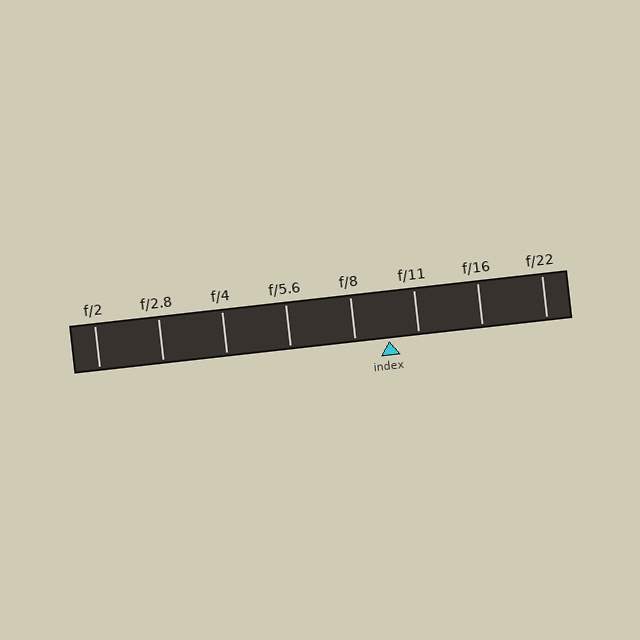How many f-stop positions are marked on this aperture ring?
There are 8 f-stop positions marked.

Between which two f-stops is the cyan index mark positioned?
The index mark is between f/8 and f/11.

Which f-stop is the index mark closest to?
The index mark is closest to f/11.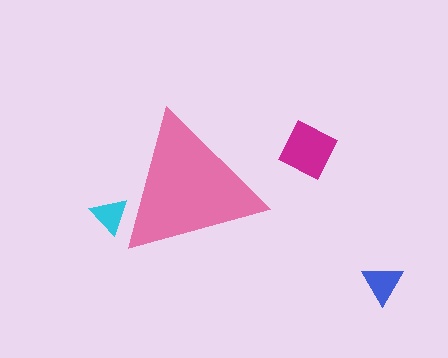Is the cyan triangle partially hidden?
Yes, the cyan triangle is partially hidden behind the pink triangle.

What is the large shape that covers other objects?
A pink triangle.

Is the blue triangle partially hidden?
No, the blue triangle is fully visible.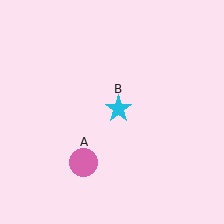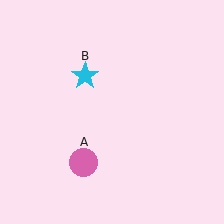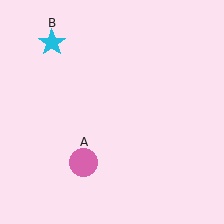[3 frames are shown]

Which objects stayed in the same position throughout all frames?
Pink circle (object A) remained stationary.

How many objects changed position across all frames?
1 object changed position: cyan star (object B).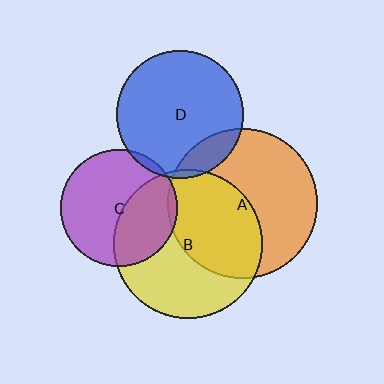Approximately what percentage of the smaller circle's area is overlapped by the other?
Approximately 5%.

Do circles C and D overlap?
Yes.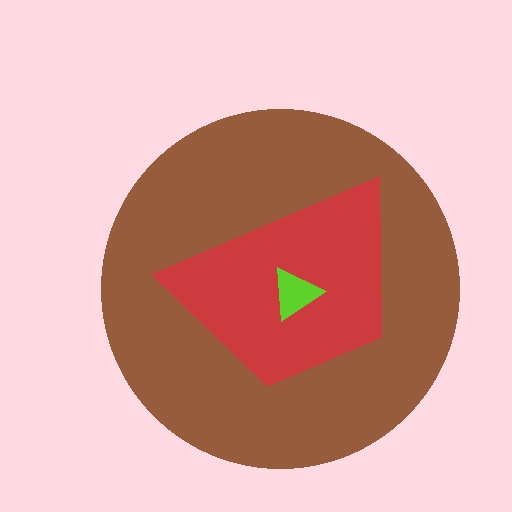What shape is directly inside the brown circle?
The red trapezoid.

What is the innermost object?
The lime triangle.